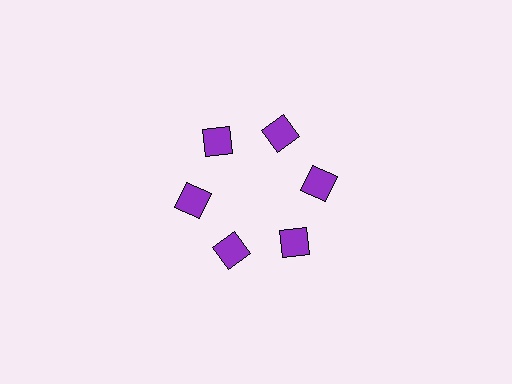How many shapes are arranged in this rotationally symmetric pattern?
There are 6 shapes, arranged in 6 groups of 1.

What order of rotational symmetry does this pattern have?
This pattern has 6-fold rotational symmetry.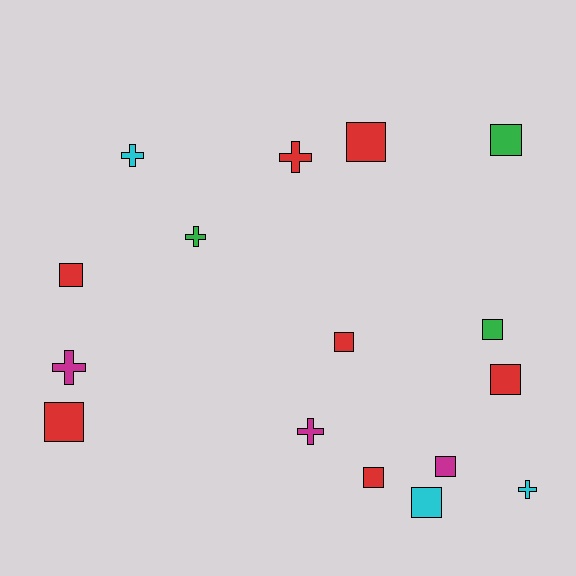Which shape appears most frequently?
Square, with 10 objects.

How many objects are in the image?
There are 16 objects.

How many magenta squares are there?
There is 1 magenta square.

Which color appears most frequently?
Red, with 7 objects.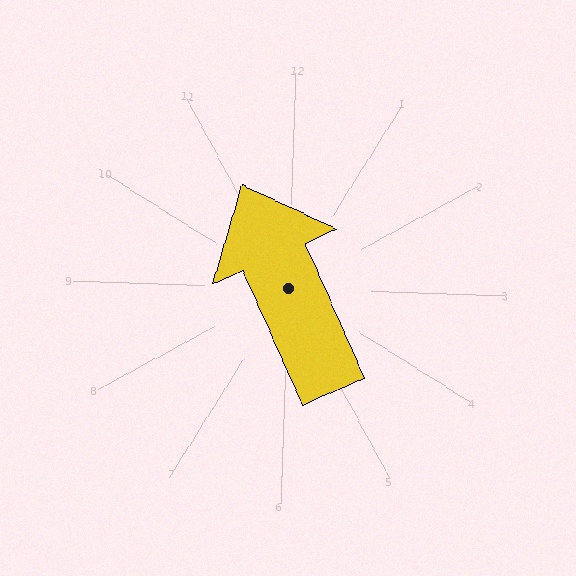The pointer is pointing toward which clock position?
Roughly 11 o'clock.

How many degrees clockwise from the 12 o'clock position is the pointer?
Approximately 334 degrees.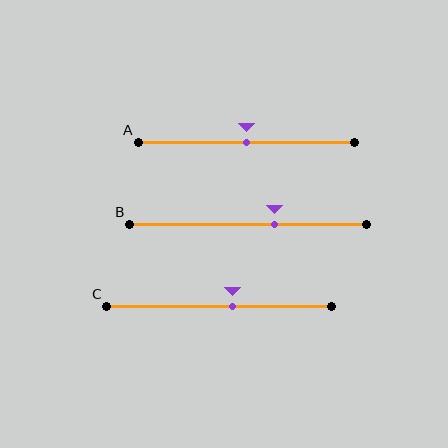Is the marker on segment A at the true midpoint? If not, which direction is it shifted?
Yes, the marker on segment A is at the true midpoint.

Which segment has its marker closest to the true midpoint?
Segment A has its marker closest to the true midpoint.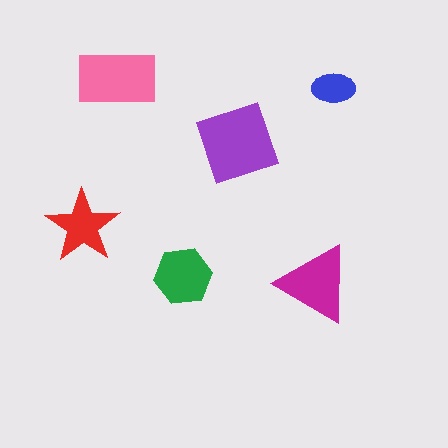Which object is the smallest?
The blue ellipse.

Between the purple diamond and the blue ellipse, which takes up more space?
The purple diamond.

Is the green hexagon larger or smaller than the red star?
Larger.